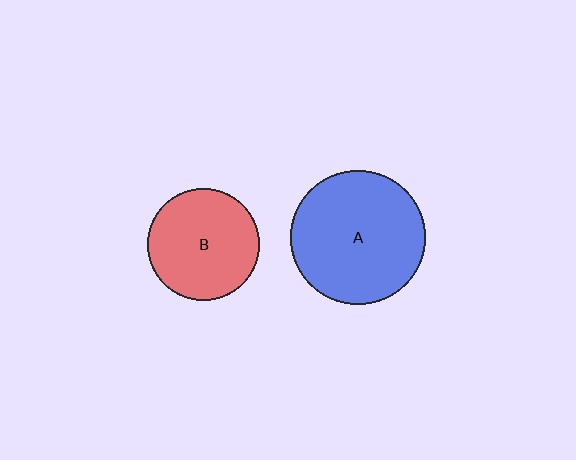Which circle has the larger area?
Circle A (blue).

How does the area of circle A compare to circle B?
Approximately 1.5 times.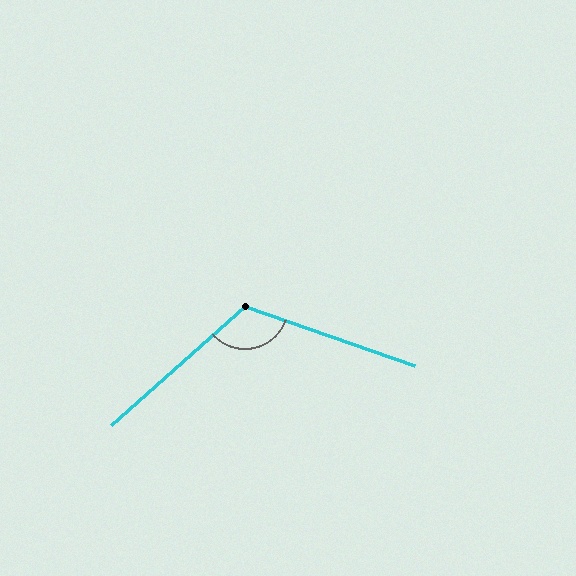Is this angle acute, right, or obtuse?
It is obtuse.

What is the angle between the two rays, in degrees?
Approximately 119 degrees.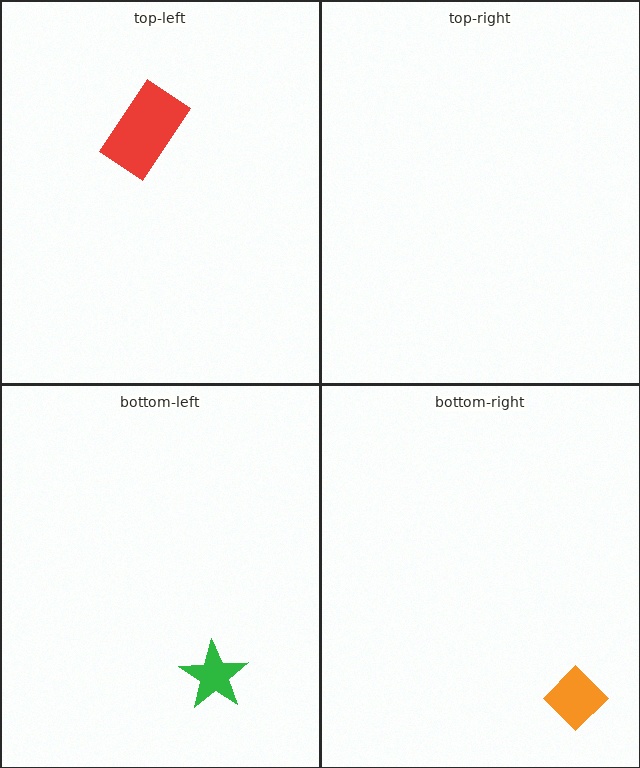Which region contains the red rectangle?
The top-left region.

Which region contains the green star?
The bottom-left region.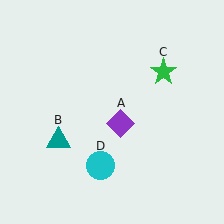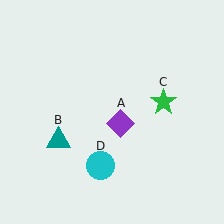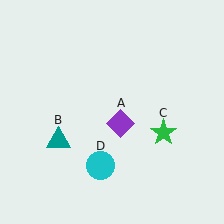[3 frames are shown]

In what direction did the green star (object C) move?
The green star (object C) moved down.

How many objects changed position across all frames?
1 object changed position: green star (object C).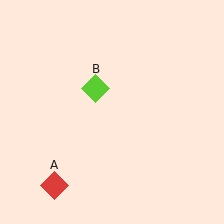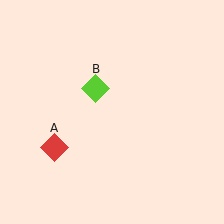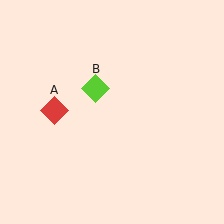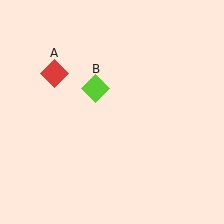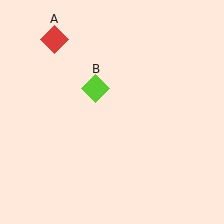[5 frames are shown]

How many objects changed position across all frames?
1 object changed position: red diamond (object A).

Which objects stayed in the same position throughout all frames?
Lime diamond (object B) remained stationary.